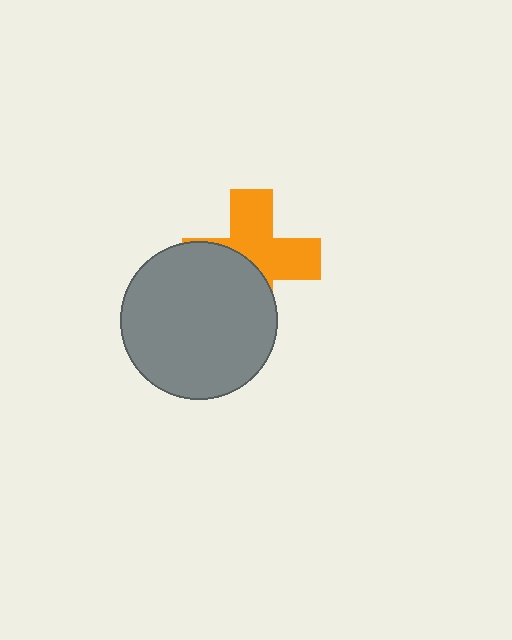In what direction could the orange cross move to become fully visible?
The orange cross could move toward the upper-right. That would shift it out from behind the gray circle entirely.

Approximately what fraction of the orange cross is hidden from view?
Roughly 46% of the orange cross is hidden behind the gray circle.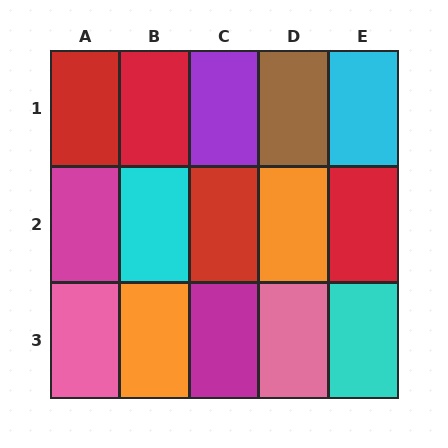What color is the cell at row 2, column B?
Cyan.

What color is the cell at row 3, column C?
Magenta.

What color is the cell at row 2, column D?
Orange.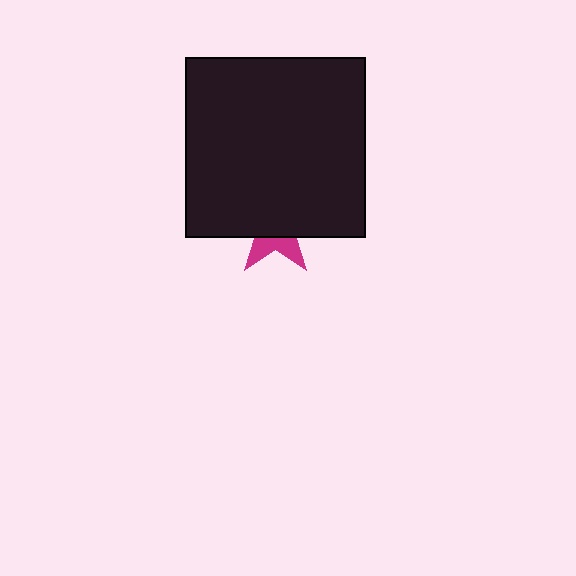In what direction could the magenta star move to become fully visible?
The magenta star could move down. That would shift it out from behind the black square entirely.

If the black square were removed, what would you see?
You would see the complete magenta star.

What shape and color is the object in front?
The object in front is a black square.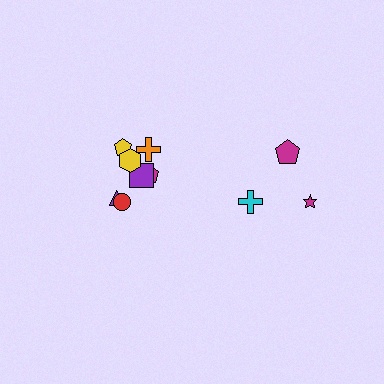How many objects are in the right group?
There are 3 objects.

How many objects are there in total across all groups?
There are 10 objects.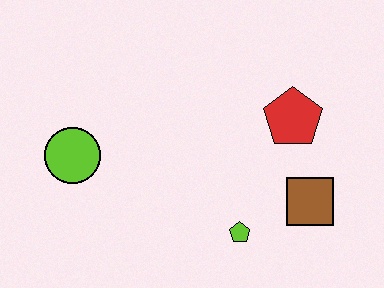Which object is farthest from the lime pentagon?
The lime circle is farthest from the lime pentagon.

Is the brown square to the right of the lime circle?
Yes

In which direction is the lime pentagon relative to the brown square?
The lime pentagon is to the left of the brown square.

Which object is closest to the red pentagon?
The brown square is closest to the red pentagon.